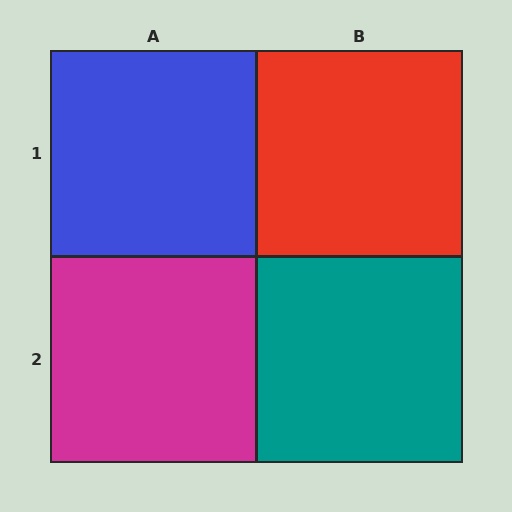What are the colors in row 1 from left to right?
Blue, red.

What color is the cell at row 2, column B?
Teal.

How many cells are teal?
1 cell is teal.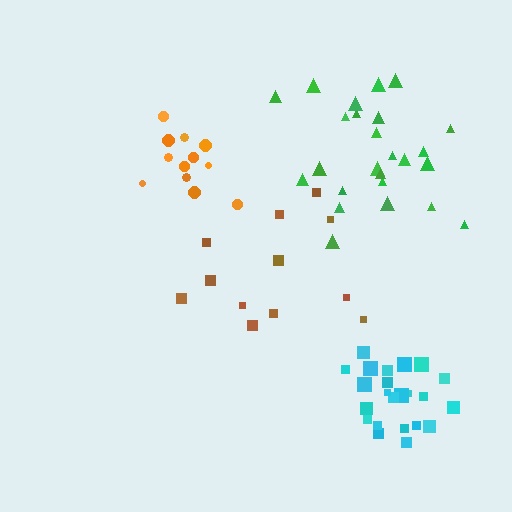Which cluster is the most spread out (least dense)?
Brown.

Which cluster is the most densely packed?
Cyan.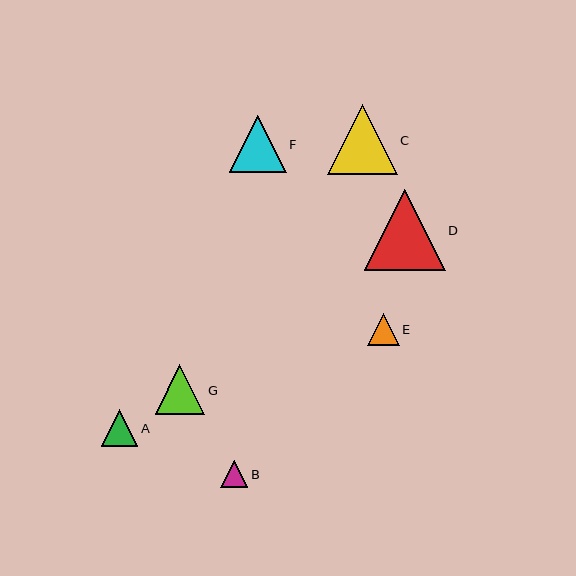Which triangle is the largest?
Triangle D is the largest with a size of approximately 81 pixels.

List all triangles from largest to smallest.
From largest to smallest: D, C, F, G, A, E, B.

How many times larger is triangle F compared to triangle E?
Triangle F is approximately 1.8 times the size of triangle E.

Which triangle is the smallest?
Triangle B is the smallest with a size of approximately 27 pixels.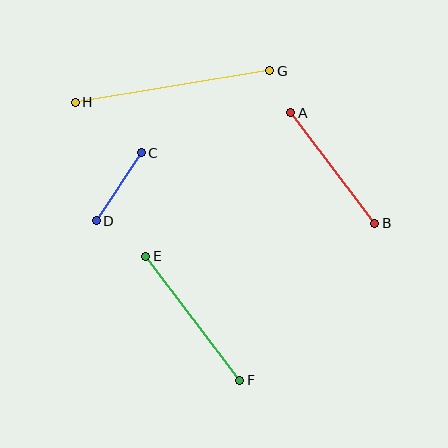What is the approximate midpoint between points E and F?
The midpoint is at approximately (193, 318) pixels.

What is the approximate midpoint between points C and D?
The midpoint is at approximately (119, 187) pixels.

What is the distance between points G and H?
The distance is approximately 197 pixels.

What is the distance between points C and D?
The distance is approximately 82 pixels.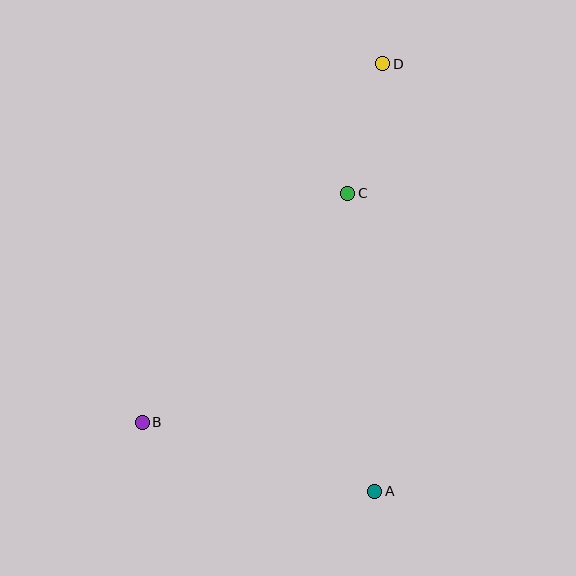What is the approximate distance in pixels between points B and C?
The distance between B and C is approximately 308 pixels.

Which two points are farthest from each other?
Points B and D are farthest from each other.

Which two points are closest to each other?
Points C and D are closest to each other.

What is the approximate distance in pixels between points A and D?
The distance between A and D is approximately 427 pixels.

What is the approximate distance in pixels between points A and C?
The distance between A and C is approximately 299 pixels.